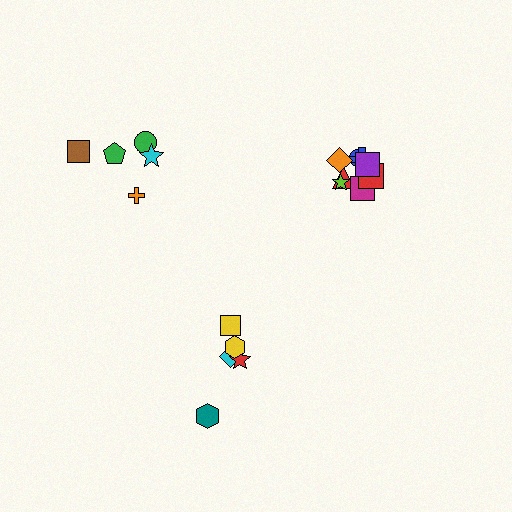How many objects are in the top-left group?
There are 5 objects.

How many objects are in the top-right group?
There are 8 objects.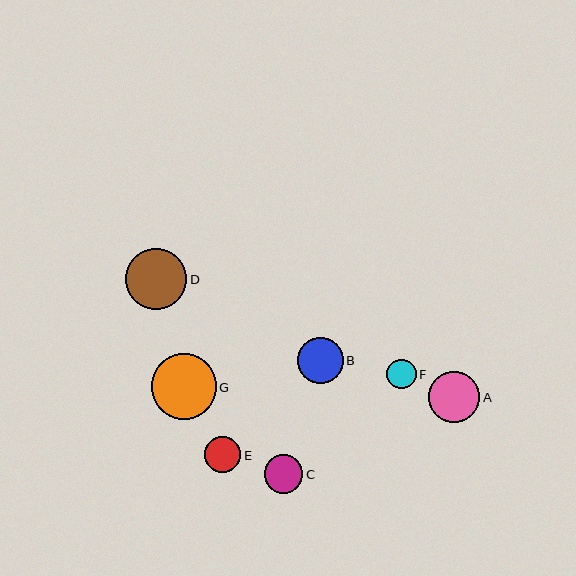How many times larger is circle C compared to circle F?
Circle C is approximately 1.3 times the size of circle F.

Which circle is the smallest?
Circle F is the smallest with a size of approximately 30 pixels.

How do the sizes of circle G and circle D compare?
Circle G and circle D are approximately the same size.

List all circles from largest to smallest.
From largest to smallest: G, D, A, B, C, E, F.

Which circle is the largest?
Circle G is the largest with a size of approximately 65 pixels.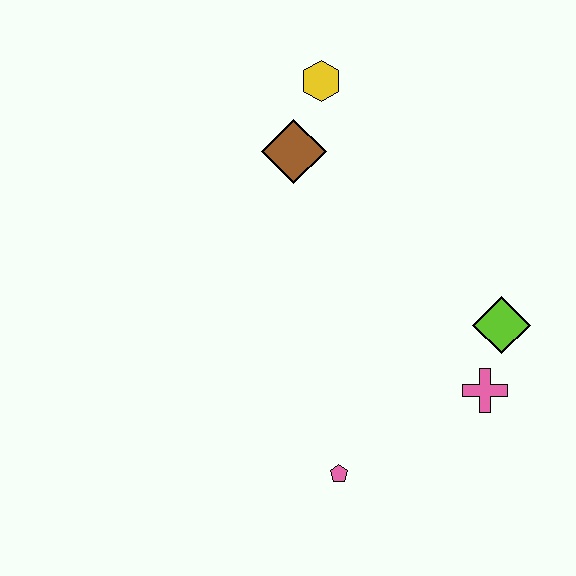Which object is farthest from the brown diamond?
The pink pentagon is farthest from the brown diamond.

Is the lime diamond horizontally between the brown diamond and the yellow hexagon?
No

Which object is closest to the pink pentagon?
The pink cross is closest to the pink pentagon.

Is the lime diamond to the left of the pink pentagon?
No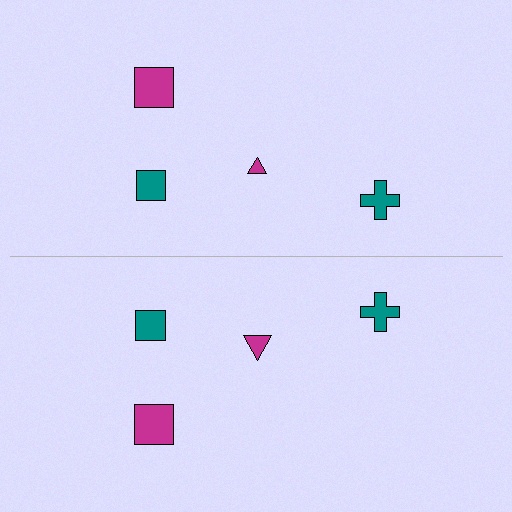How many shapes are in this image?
There are 8 shapes in this image.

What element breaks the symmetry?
The magenta triangle on the bottom side has a different size than its mirror counterpart.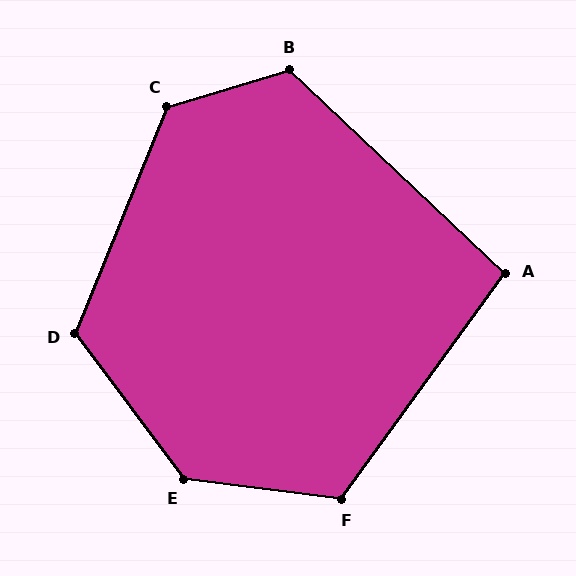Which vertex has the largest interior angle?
E, at approximately 134 degrees.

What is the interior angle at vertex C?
Approximately 129 degrees (obtuse).